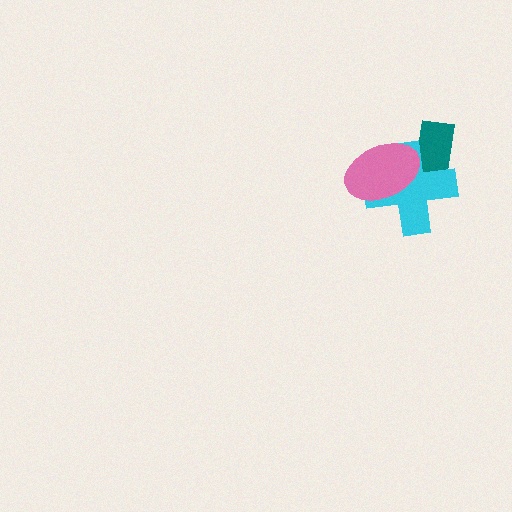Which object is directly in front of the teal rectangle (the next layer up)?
The cyan cross is directly in front of the teal rectangle.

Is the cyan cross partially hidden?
Yes, it is partially covered by another shape.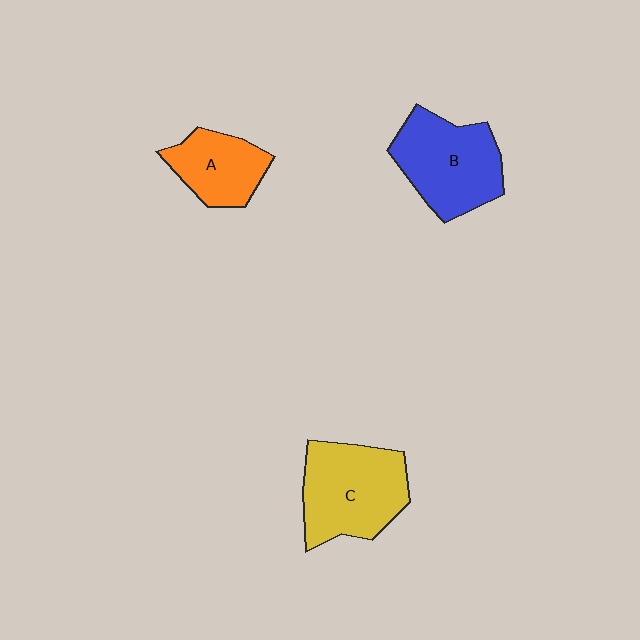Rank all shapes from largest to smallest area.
From largest to smallest: C (yellow), B (blue), A (orange).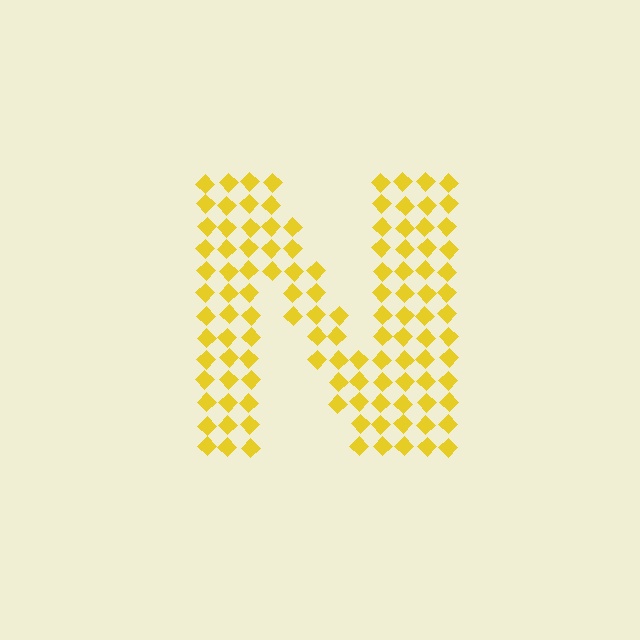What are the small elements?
The small elements are diamonds.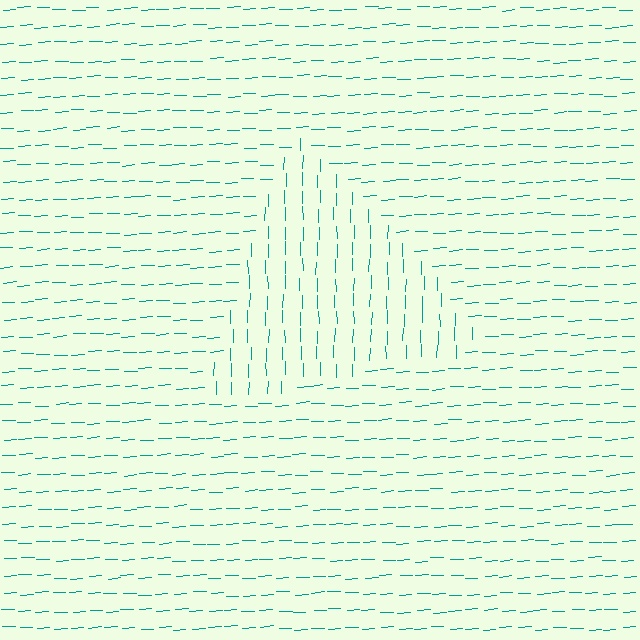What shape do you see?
I see a triangle.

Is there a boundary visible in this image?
Yes, there is a texture boundary formed by a change in line orientation.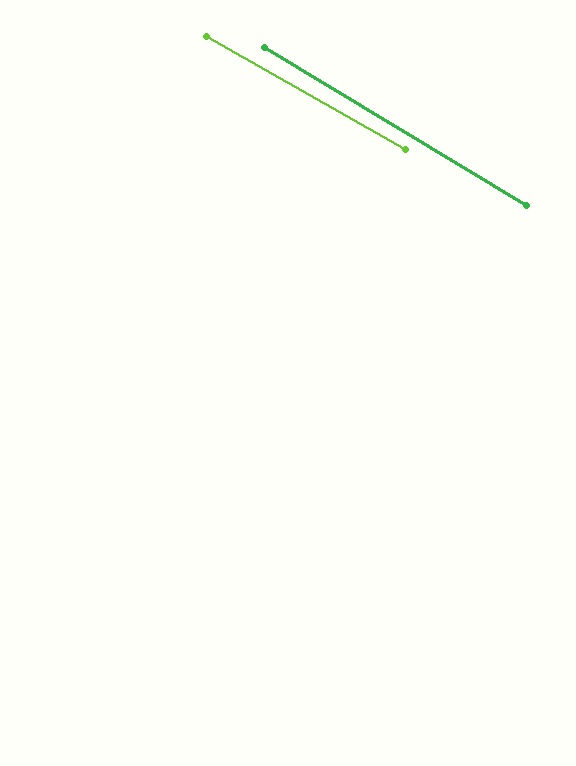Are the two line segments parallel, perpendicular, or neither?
Parallel — their directions differ by only 1.4°.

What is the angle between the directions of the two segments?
Approximately 1 degree.